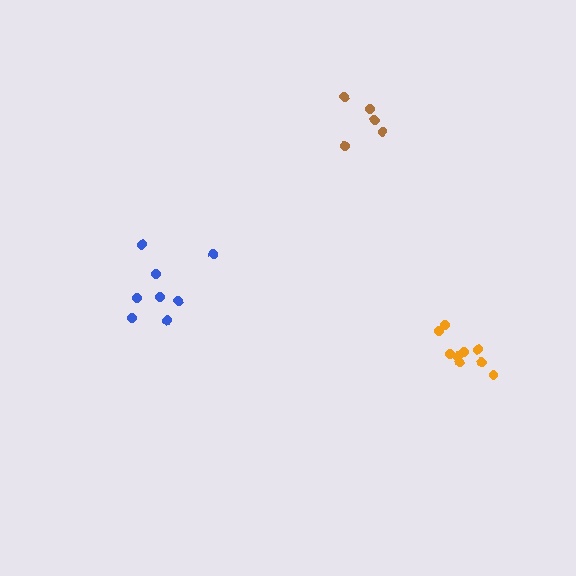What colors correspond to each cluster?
The clusters are colored: orange, brown, blue.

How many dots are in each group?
Group 1: 9 dots, Group 2: 5 dots, Group 3: 8 dots (22 total).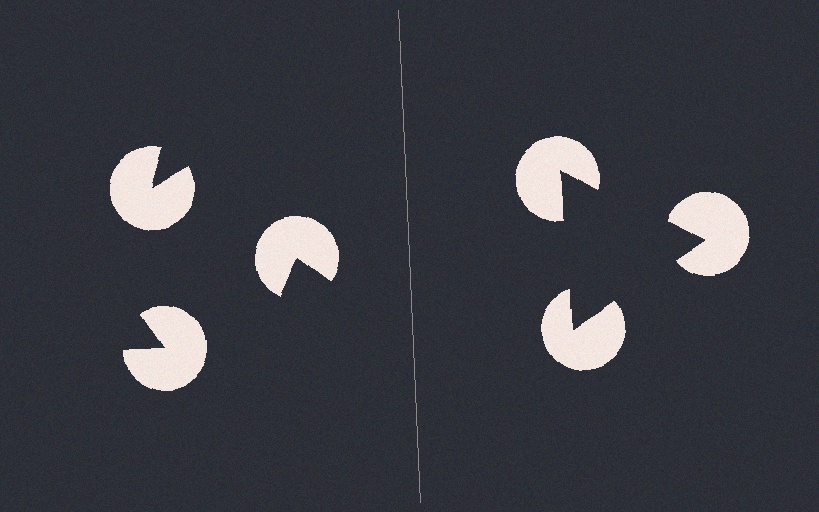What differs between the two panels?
The pac-man discs are positioned identically on both sides; only the wedge orientations differ. On the right they align to a triangle; on the left they are misaligned.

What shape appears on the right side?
An illusory triangle.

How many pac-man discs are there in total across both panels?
6 — 3 on each side.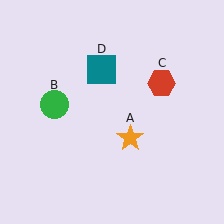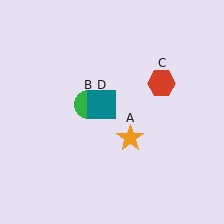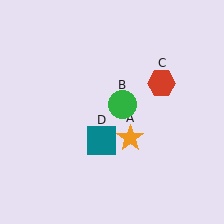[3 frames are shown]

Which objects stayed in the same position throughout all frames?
Orange star (object A) and red hexagon (object C) remained stationary.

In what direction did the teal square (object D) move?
The teal square (object D) moved down.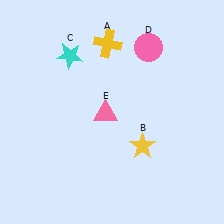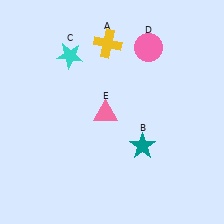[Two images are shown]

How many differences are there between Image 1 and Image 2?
There is 1 difference between the two images.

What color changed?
The star (B) changed from yellow in Image 1 to teal in Image 2.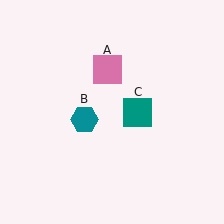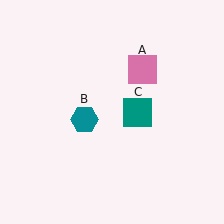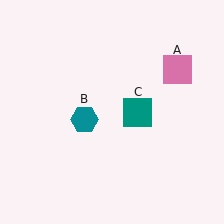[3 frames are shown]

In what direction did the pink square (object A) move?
The pink square (object A) moved right.